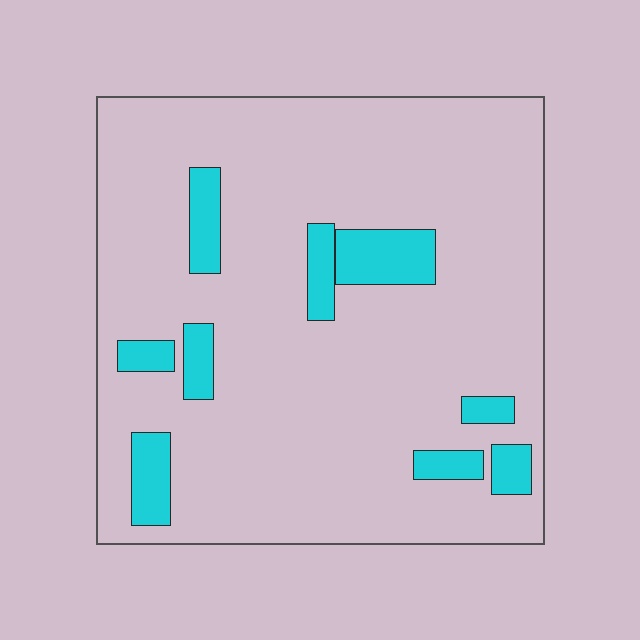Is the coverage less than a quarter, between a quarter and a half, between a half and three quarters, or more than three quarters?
Less than a quarter.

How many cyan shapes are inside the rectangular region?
9.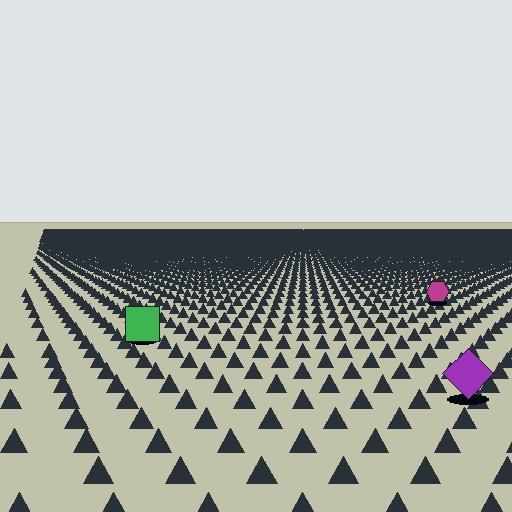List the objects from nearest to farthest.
From nearest to farthest: the purple diamond, the green square, the magenta hexagon.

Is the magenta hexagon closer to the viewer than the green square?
No. The green square is closer — you can tell from the texture gradient: the ground texture is coarser near it.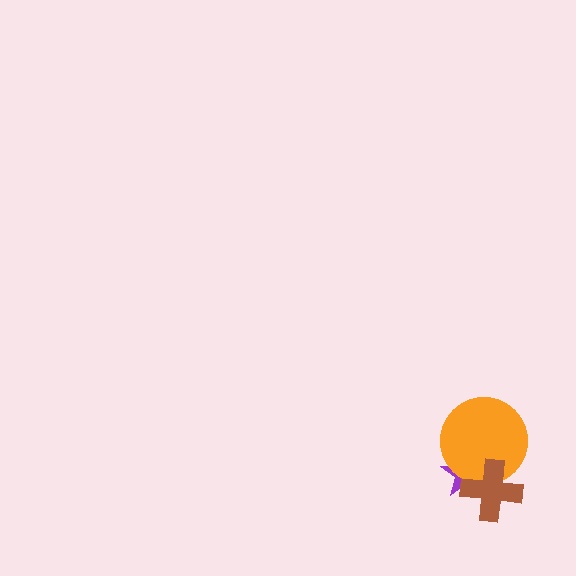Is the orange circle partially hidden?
Yes, it is partially covered by another shape.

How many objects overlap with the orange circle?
2 objects overlap with the orange circle.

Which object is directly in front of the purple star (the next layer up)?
The orange circle is directly in front of the purple star.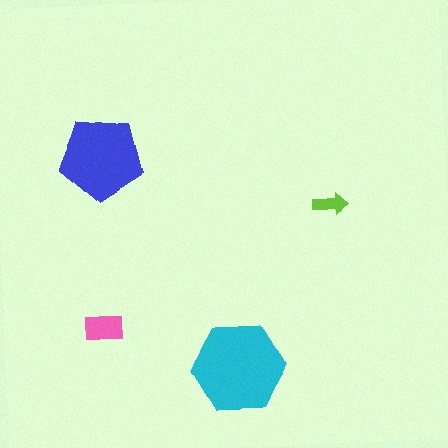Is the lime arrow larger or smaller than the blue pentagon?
Smaller.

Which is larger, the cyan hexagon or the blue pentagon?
The cyan hexagon.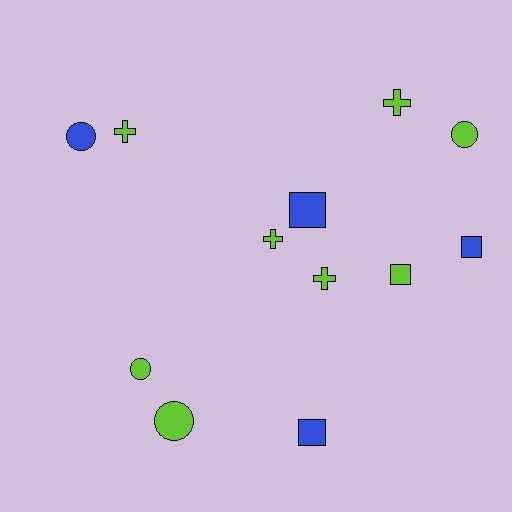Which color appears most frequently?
Lime, with 8 objects.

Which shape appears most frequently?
Square, with 4 objects.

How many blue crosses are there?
There are no blue crosses.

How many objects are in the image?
There are 12 objects.